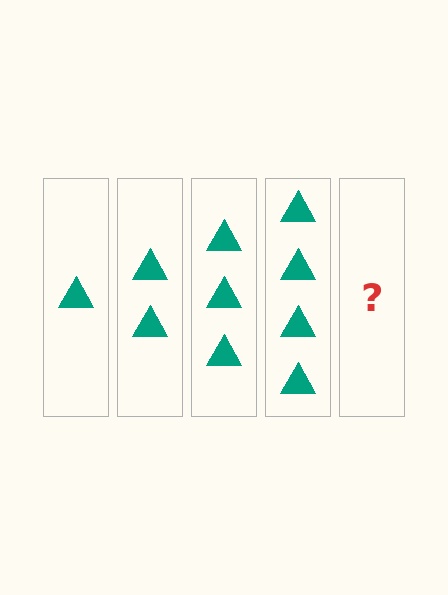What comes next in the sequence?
The next element should be 5 triangles.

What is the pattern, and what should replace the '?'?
The pattern is that each step adds one more triangle. The '?' should be 5 triangles.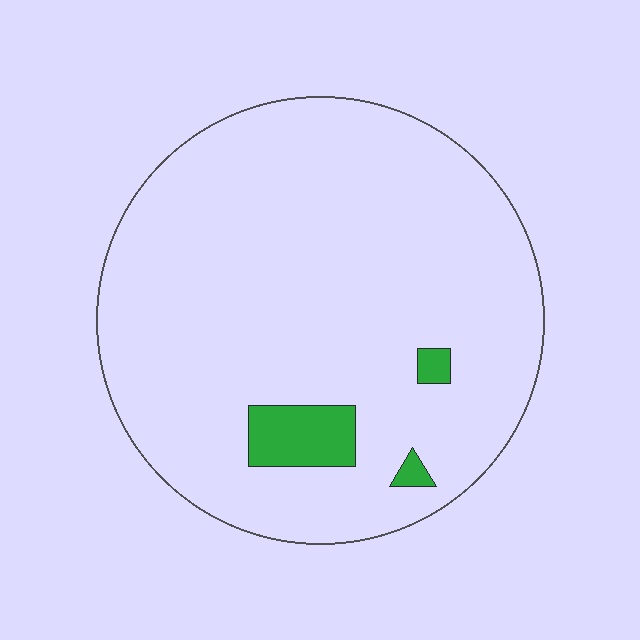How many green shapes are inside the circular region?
3.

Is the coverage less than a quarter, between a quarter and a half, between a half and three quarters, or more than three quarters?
Less than a quarter.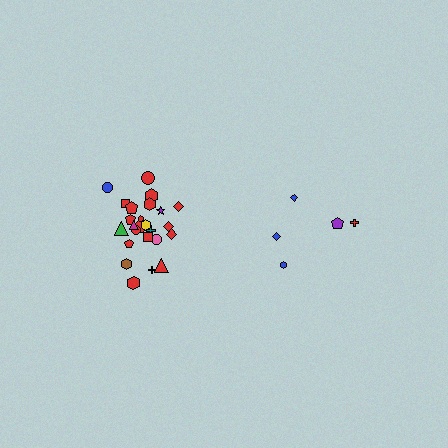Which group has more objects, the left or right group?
The left group.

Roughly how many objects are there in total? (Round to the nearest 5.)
Roughly 30 objects in total.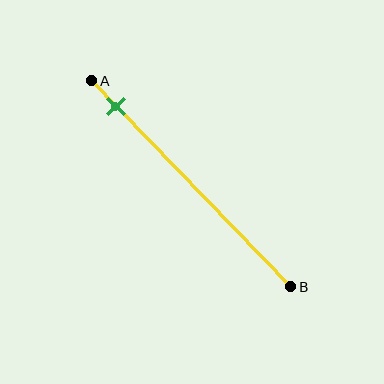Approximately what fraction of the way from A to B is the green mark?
The green mark is approximately 10% of the way from A to B.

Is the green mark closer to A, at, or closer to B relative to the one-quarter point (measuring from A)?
The green mark is closer to point A than the one-quarter point of segment AB.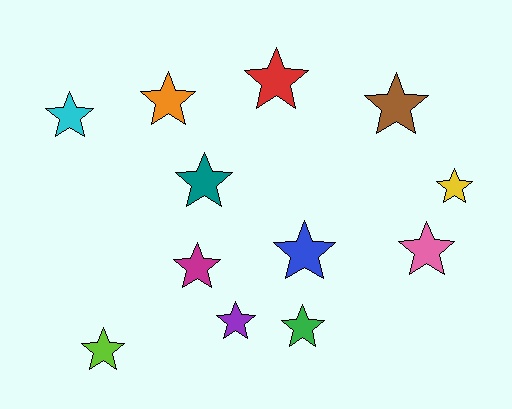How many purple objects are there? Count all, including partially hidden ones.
There is 1 purple object.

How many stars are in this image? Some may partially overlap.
There are 12 stars.